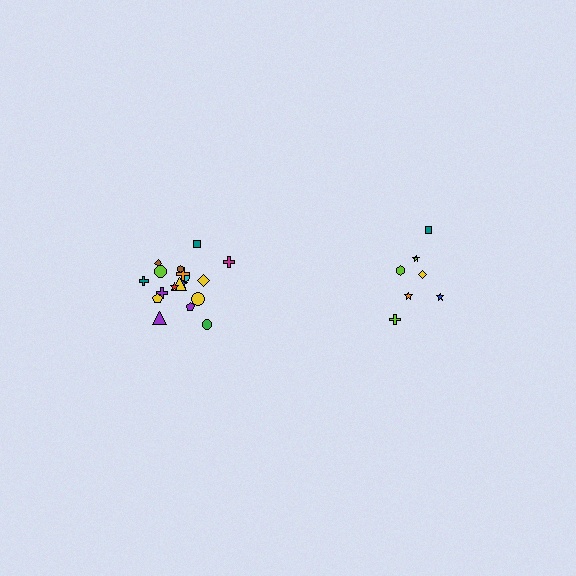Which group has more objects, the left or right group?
The left group.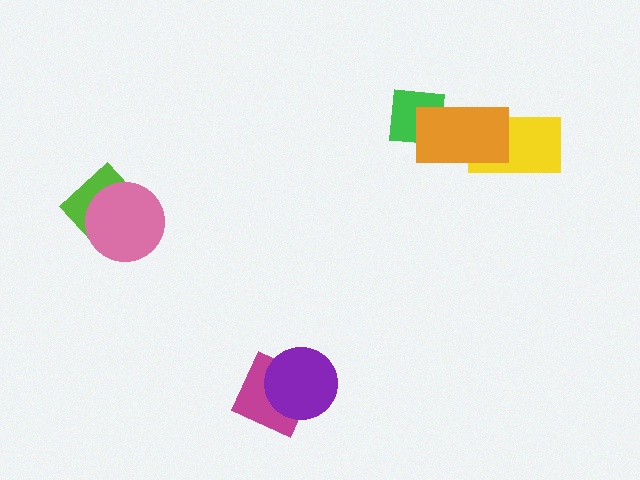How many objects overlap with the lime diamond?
1 object overlaps with the lime diamond.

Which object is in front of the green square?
The orange rectangle is in front of the green square.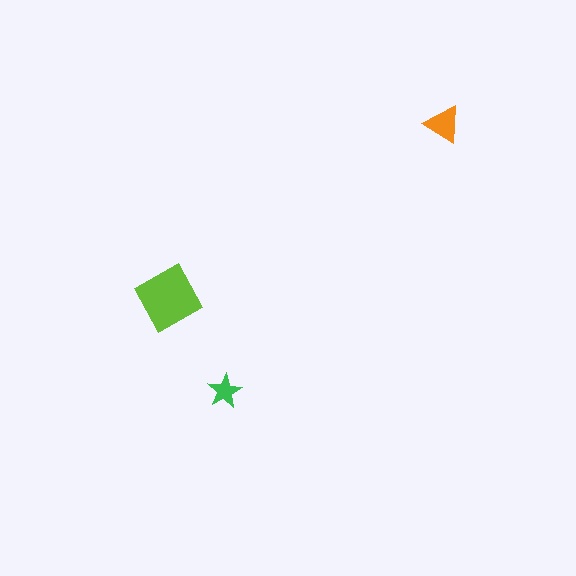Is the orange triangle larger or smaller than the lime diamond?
Smaller.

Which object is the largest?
The lime diamond.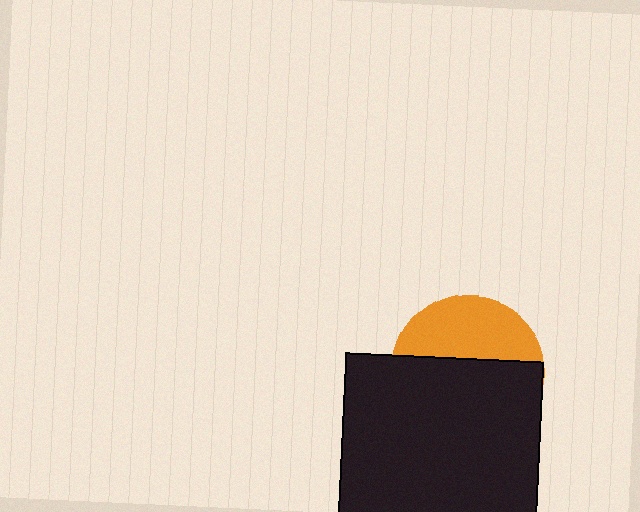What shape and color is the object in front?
The object in front is a black square.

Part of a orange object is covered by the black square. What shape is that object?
It is a circle.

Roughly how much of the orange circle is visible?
A small part of it is visible (roughly 39%).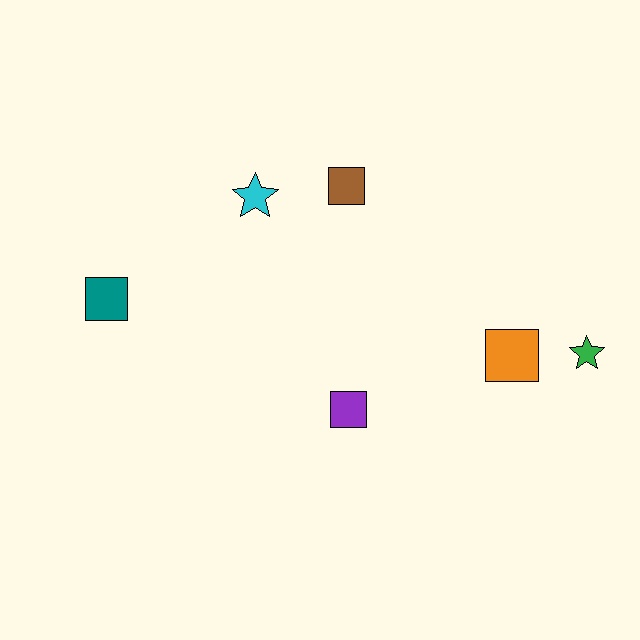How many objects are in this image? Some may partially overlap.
There are 6 objects.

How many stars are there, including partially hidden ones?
There are 2 stars.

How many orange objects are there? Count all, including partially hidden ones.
There is 1 orange object.